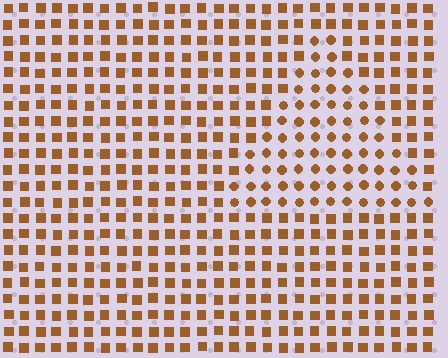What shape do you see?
I see a triangle.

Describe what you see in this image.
The image is filled with small brown elements arranged in a uniform grid. A triangle-shaped region contains circles, while the surrounding area contains squares. The boundary is defined purely by the change in element shape.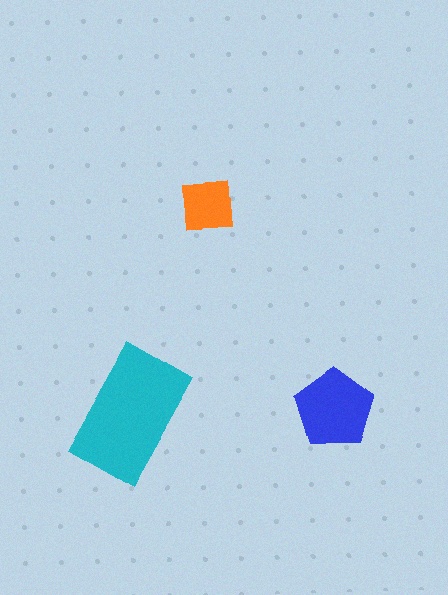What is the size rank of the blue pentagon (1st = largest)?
2nd.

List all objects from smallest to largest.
The orange square, the blue pentagon, the cyan rectangle.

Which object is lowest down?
The cyan rectangle is bottommost.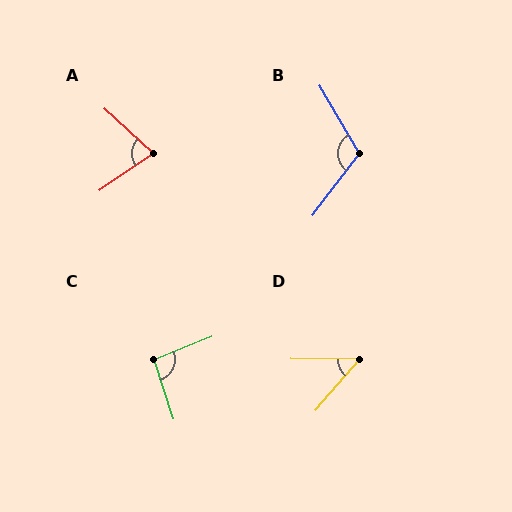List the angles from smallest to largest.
D (50°), A (76°), C (94°), B (113°).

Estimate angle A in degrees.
Approximately 76 degrees.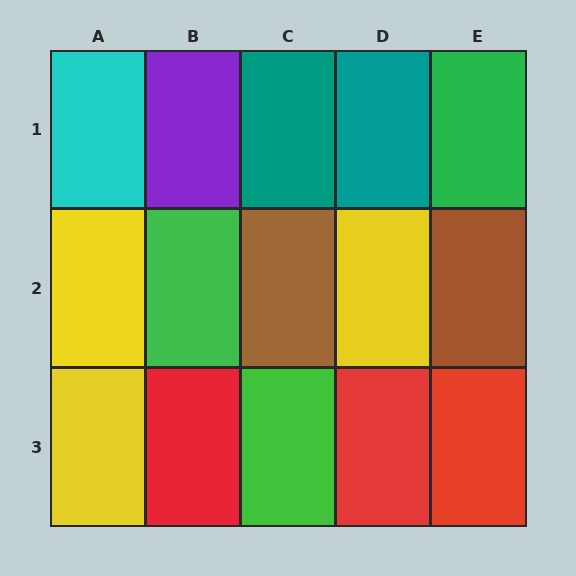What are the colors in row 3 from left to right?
Yellow, red, green, red, red.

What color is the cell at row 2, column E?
Brown.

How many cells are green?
3 cells are green.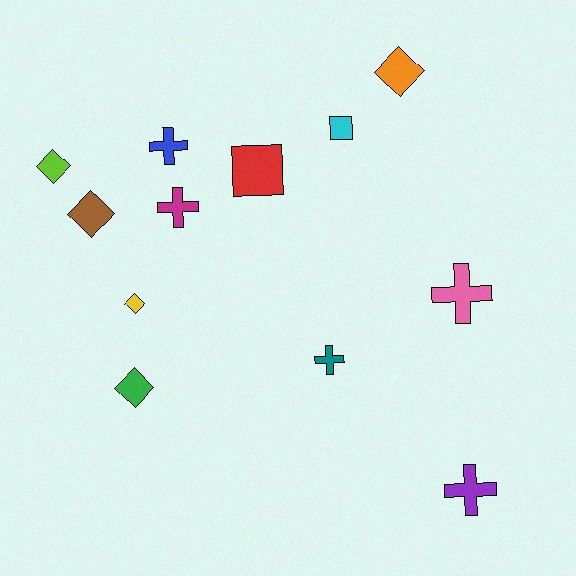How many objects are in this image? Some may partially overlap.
There are 12 objects.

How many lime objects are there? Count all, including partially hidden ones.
There is 1 lime object.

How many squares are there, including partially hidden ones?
There are 2 squares.